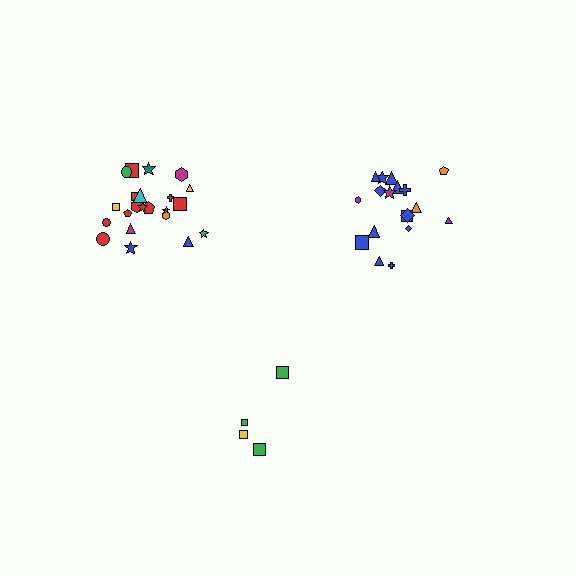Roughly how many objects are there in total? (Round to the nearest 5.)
Roughly 45 objects in total.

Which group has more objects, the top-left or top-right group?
The top-left group.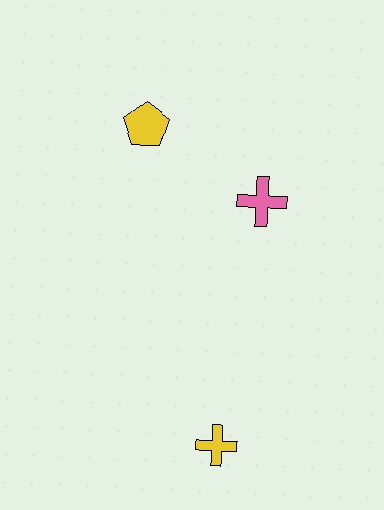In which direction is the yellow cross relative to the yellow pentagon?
The yellow cross is below the yellow pentagon.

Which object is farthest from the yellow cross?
The yellow pentagon is farthest from the yellow cross.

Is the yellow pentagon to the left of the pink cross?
Yes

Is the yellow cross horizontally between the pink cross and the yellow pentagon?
Yes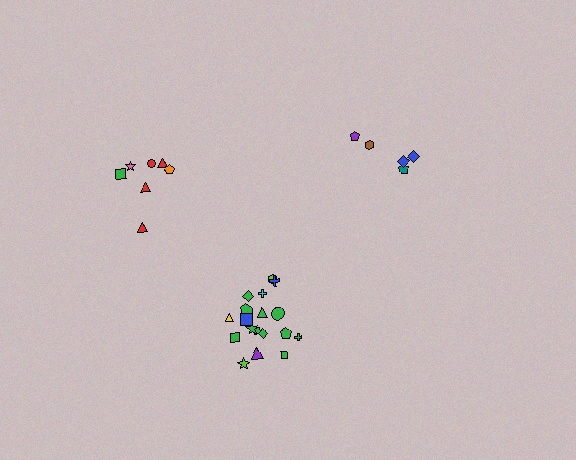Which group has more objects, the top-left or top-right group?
The top-left group.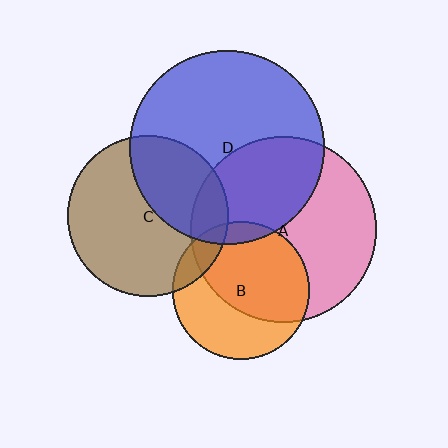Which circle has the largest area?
Circle D (blue).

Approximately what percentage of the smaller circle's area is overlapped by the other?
Approximately 10%.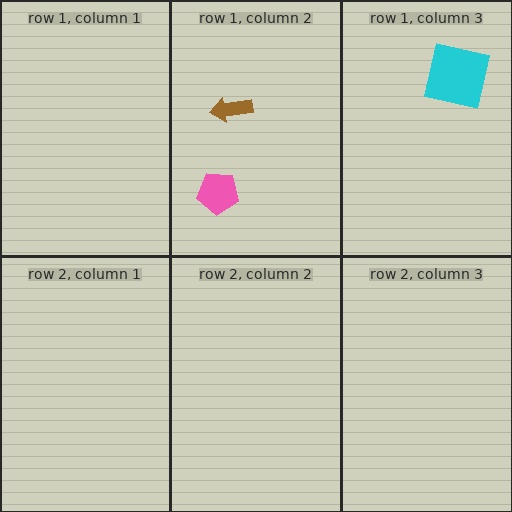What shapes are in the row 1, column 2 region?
The pink pentagon, the brown arrow.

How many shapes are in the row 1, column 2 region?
2.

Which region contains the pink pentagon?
The row 1, column 2 region.